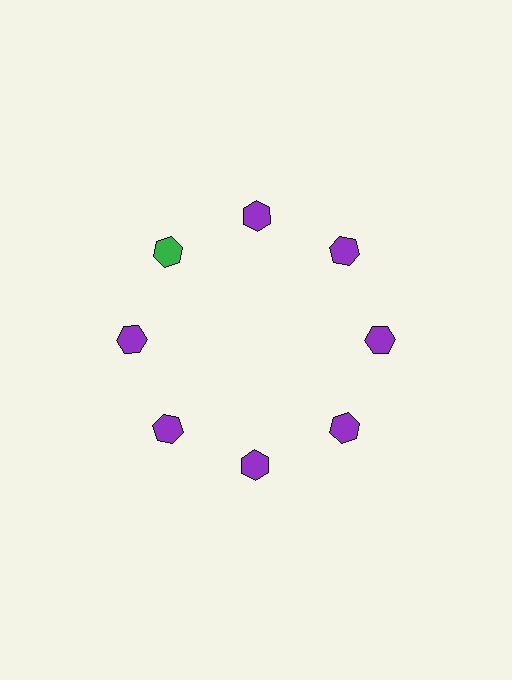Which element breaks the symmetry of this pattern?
The green hexagon at roughly the 10 o'clock position breaks the symmetry. All other shapes are purple hexagons.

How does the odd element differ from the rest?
It has a different color: green instead of purple.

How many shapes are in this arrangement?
There are 8 shapes arranged in a ring pattern.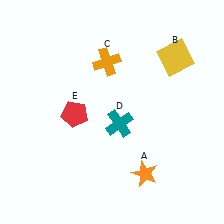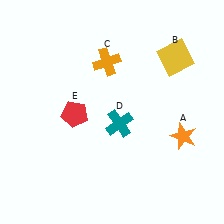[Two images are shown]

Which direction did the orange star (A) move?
The orange star (A) moved right.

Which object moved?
The orange star (A) moved right.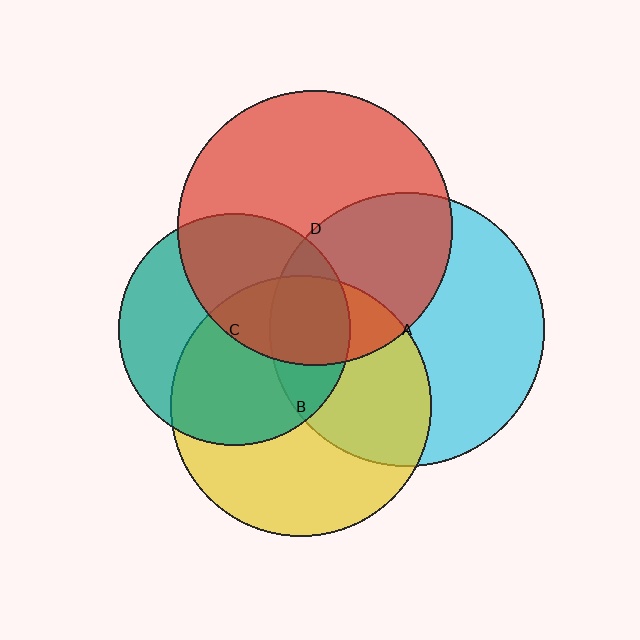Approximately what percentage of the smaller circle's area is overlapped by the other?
Approximately 25%.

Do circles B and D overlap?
Yes.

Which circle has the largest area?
Circle D (red).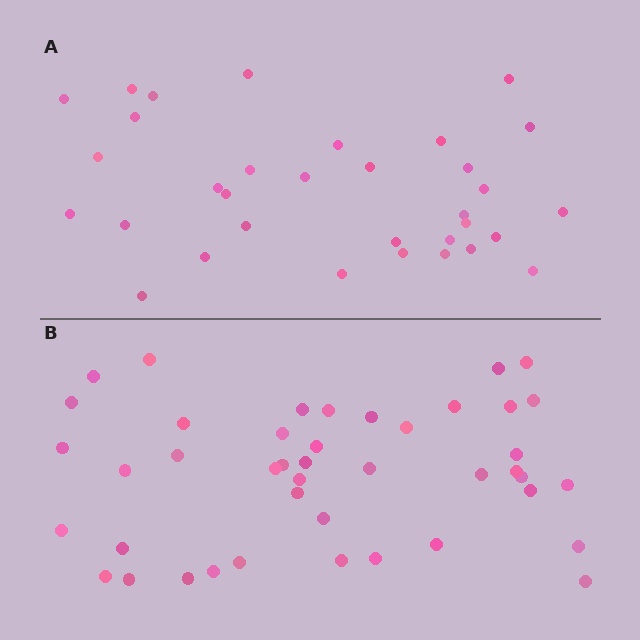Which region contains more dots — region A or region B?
Region B (the bottom region) has more dots.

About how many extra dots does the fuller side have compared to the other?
Region B has roughly 10 or so more dots than region A.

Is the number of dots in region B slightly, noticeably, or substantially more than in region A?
Region B has noticeably more, but not dramatically so. The ratio is roughly 1.3 to 1.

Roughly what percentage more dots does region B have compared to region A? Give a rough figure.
About 30% more.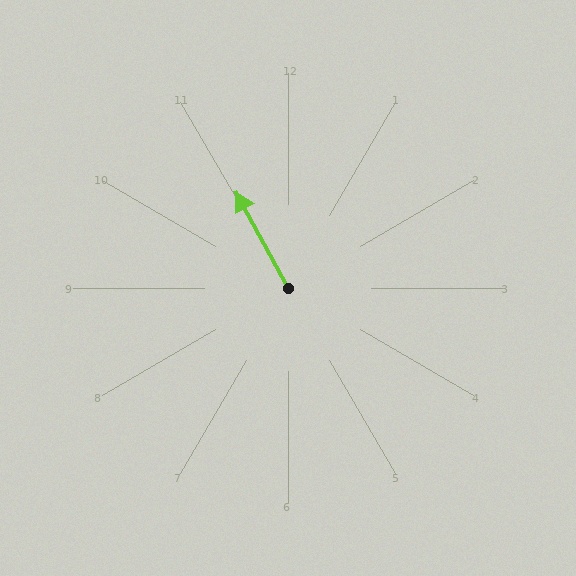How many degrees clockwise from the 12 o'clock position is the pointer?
Approximately 332 degrees.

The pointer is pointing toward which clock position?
Roughly 11 o'clock.